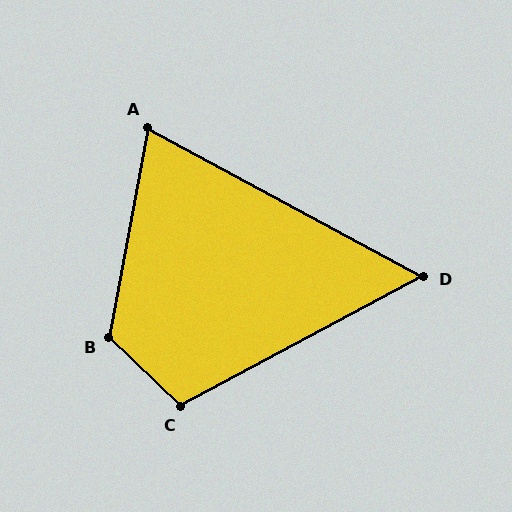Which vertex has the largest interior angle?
B, at approximately 123 degrees.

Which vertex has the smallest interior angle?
D, at approximately 57 degrees.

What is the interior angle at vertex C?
Approximately 108 degrees (obtuse).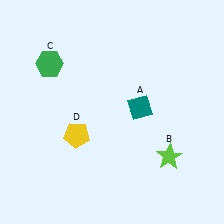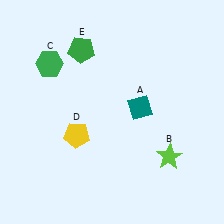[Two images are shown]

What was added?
A green pentagon (E) was added in Image 2.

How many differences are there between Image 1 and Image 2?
There is 1 difference between the two images.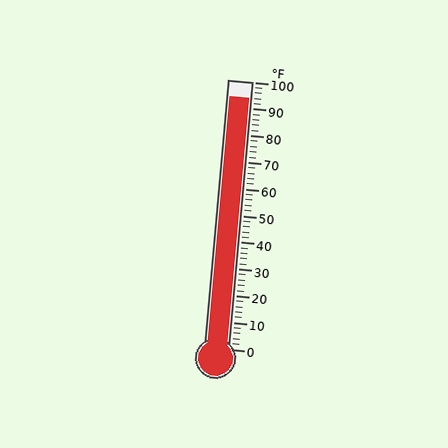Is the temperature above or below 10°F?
The temperature is above 10°F.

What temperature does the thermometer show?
The thermometer shows approximately 94°F.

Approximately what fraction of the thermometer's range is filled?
The thermometer is filled to approximately 95% of its range.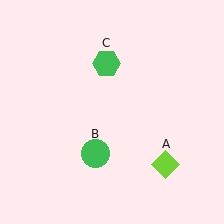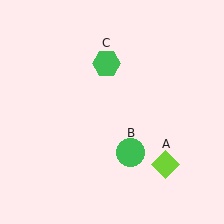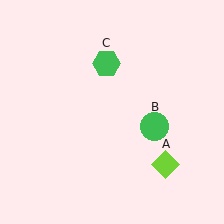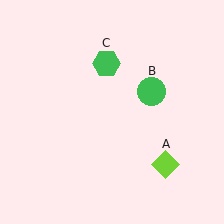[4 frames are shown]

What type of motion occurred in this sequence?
The green circle (object B) rotated counterclockwise around the center of the scene.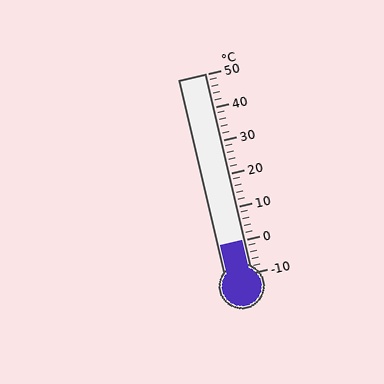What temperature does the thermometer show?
The thermometer shows approximately 0°C.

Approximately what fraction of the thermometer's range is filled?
The thermometer is filled to approximately 15% of its range.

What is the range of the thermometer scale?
The thermometer scale ranges from -10°C to 50°C.